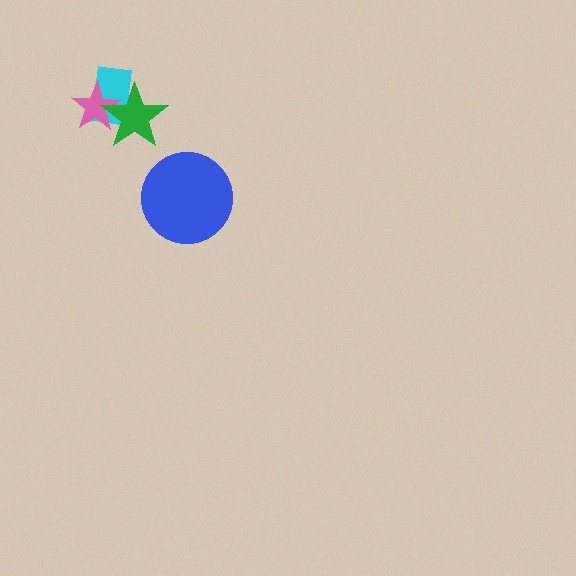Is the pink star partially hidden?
Yes, it is partially covered by another shape.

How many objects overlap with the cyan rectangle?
2 objects overlap with the cyan rectangle.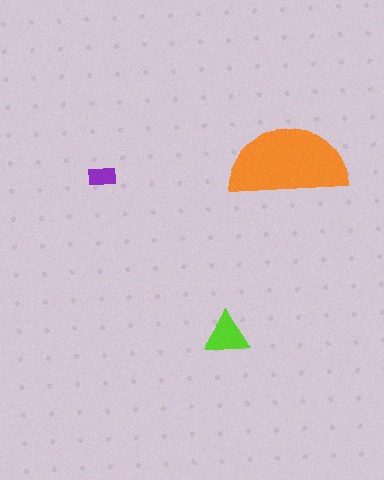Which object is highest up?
The orange semicircle is topmost.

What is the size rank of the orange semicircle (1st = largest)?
1st.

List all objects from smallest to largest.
The purple rectangle, the lime triangle, the orange semicircle.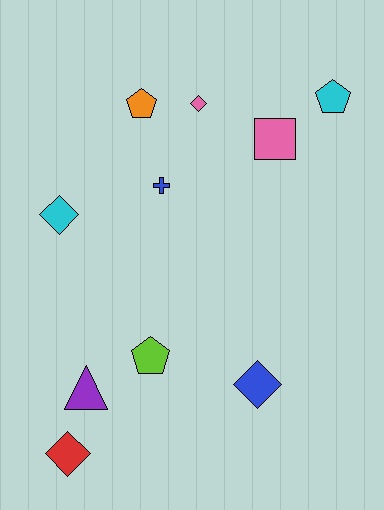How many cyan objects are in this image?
There are 2 cyan objects.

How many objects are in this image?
There are 10 objects.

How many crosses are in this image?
There is 1 cross.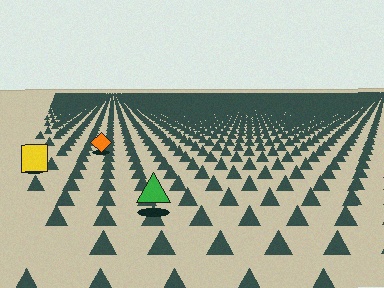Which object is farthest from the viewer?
The orange diamond is farthest from the viewer. It appears smaller and the ground texture around it is denser.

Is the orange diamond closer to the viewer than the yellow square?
No. The yellow square is closer — you can tell from the texture gradient: the ground texture is coarser near it.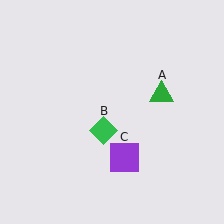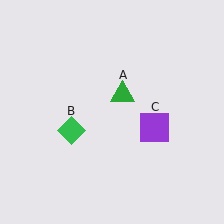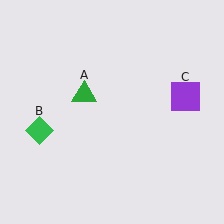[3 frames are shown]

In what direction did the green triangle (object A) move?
The green triangle (object A) moved left.